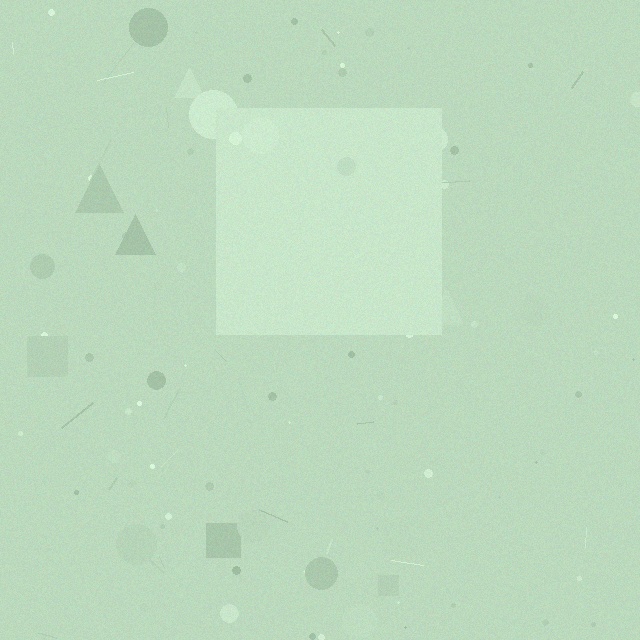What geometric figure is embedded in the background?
A square is embedded in the background.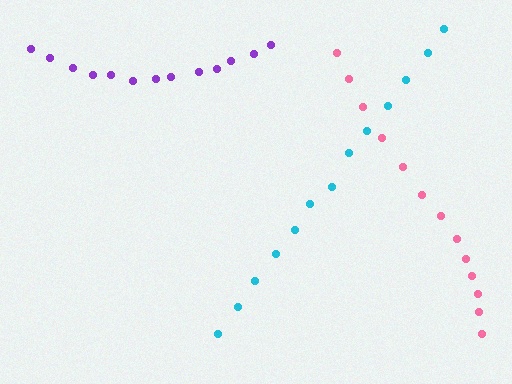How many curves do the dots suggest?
There are 3 distinct paths.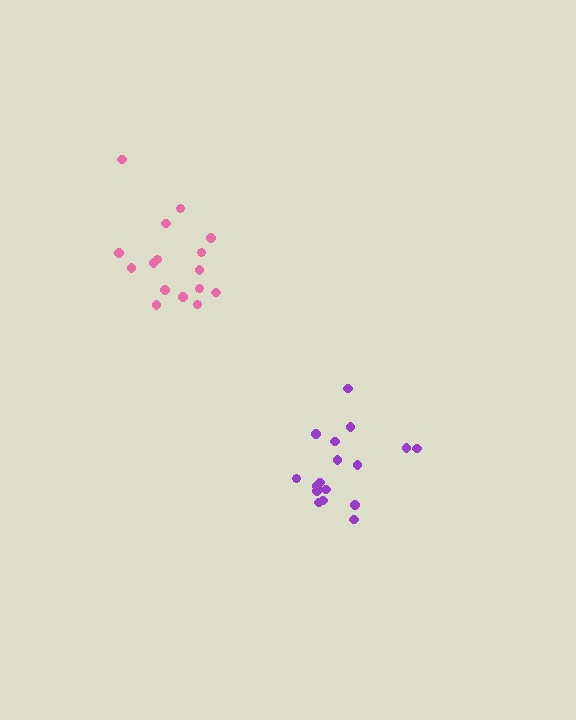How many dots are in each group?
Group 1: 17 dots, Group 2: 16 dots (33 total).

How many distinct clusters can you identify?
There are 2 distinct clusters.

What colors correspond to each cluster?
The clusters are colored: purple, pink.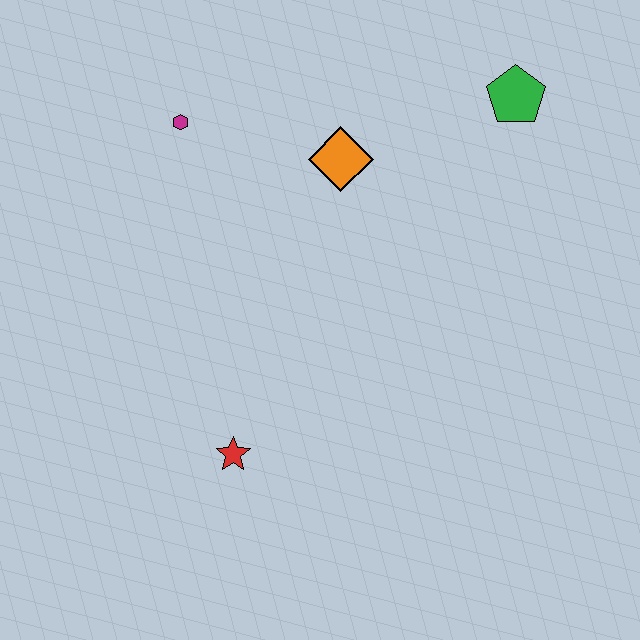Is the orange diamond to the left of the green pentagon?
Yes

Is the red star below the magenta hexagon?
Yes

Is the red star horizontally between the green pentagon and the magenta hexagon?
Yes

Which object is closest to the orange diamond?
The magenta hexagon is closest to the orange diamond.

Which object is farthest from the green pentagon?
The red star is farthest from the green pentagon.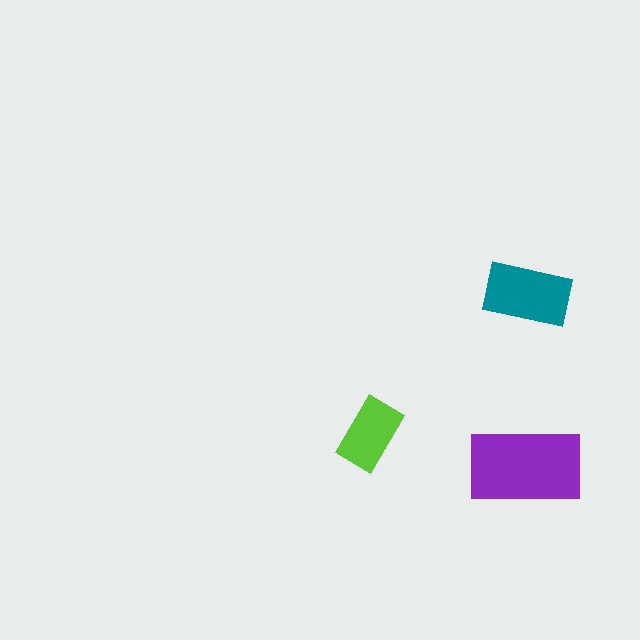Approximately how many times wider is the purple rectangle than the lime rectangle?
About 1.5 times wider.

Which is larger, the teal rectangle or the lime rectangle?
The teal one.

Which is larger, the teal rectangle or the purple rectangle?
The purple one.